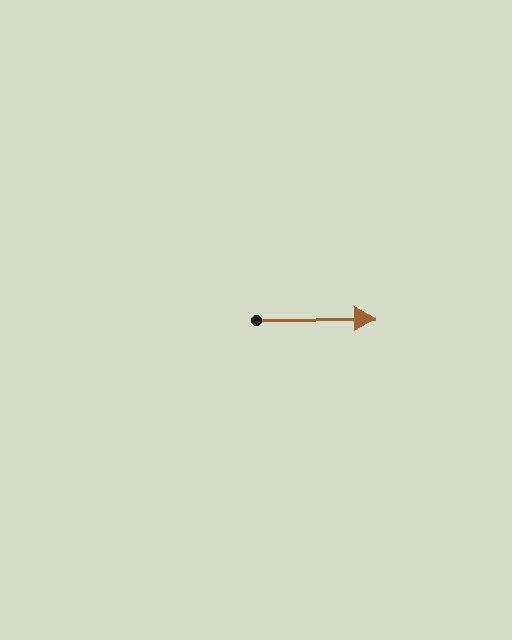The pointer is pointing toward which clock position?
Roughly 3 o'clock.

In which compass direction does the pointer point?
East.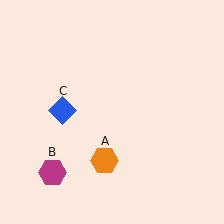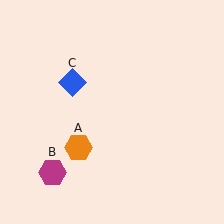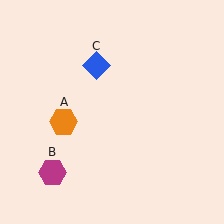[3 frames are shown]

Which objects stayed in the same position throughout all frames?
Magenta hexagon (object B) remained stationary.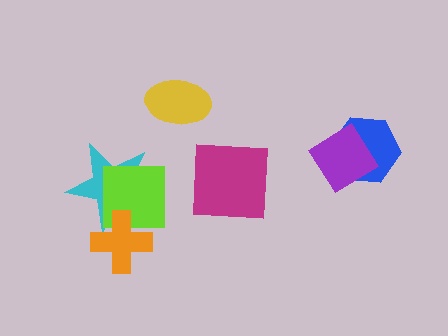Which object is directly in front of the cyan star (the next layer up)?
The lime square is directly in front of the cyan star.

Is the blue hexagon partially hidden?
Yes, it is partially covered by another shape.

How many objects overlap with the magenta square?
0 objects overlap with the magenta square.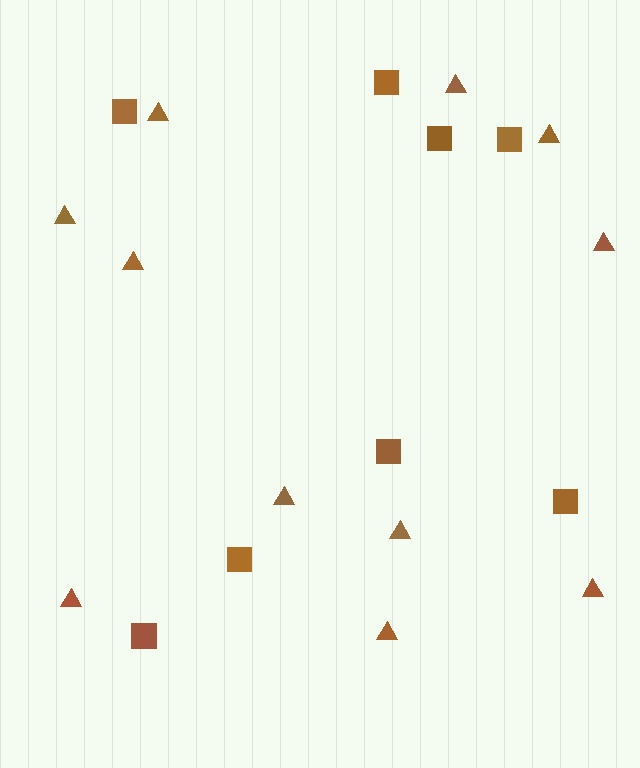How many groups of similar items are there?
There are 2 groups: one group of triangles (11) and one group of squares (8).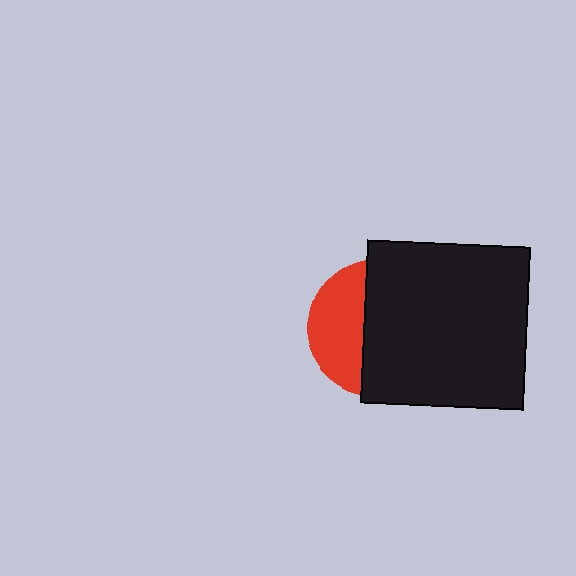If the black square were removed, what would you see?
You would see the complete red circle.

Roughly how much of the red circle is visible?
A small part of it is visible (roughly 39%).